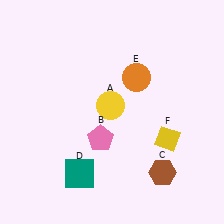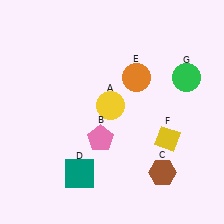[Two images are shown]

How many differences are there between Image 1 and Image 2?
There is 1 difference between the two images.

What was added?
A green circle (G) was added in Image 2.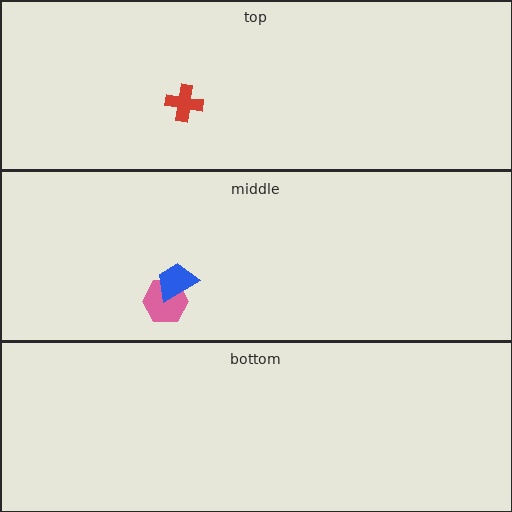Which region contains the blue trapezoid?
The middle region.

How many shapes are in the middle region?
2.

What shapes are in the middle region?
The pink hexagon, the blue trapezoid.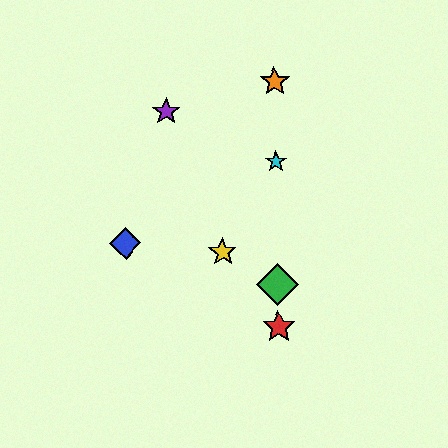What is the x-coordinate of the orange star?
The orange star is at x≈275.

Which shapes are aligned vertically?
The red star, the green diamond, the orange star, the cyan star are aligned vertically.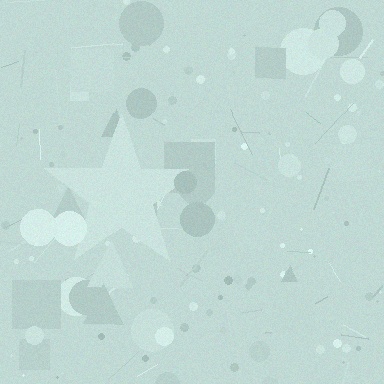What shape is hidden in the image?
A star is hidden in the image.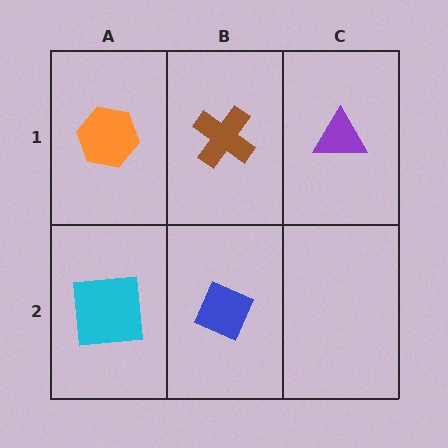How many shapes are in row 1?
3 shapes.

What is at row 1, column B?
A brown cross.